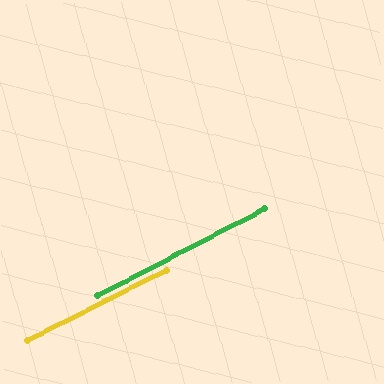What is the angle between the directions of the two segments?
Approximately 1 degree.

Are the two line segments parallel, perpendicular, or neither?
Parallel — their directions differ by only 0.7°.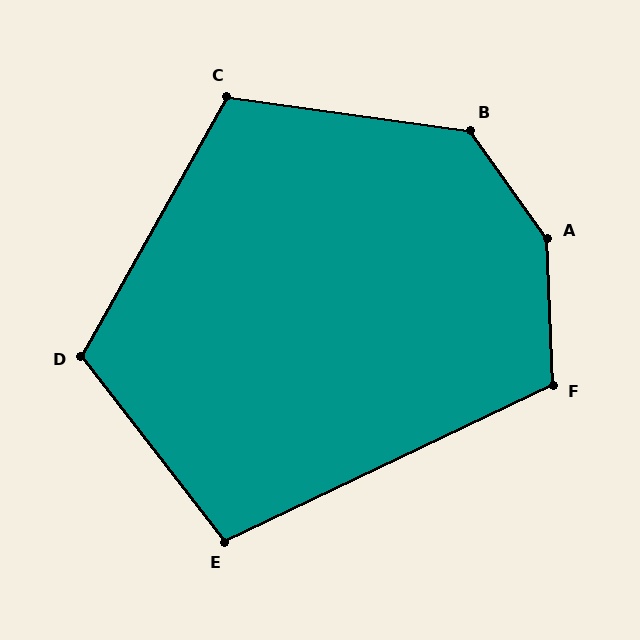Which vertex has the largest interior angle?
A, at approximately 146 degrees.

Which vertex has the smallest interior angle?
E, at approximately 102 degrees.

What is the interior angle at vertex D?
Approximately 113 degrees (obtuse).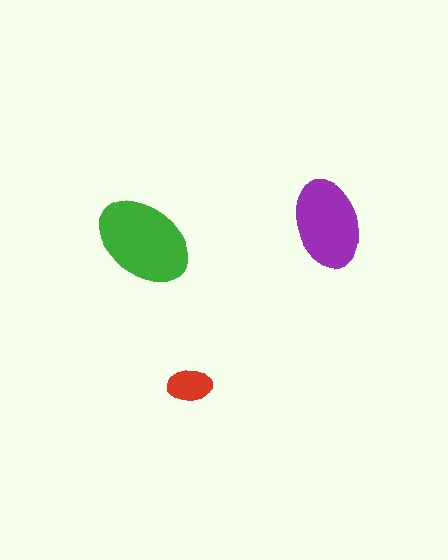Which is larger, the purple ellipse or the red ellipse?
The purple one.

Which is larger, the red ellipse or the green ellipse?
The green one.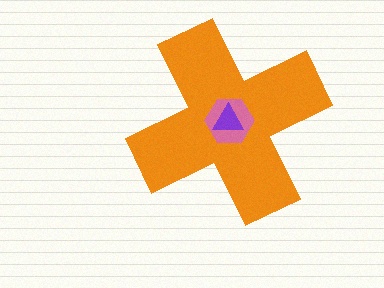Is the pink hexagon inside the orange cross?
Yes.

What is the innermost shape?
The purple triangle.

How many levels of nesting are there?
3.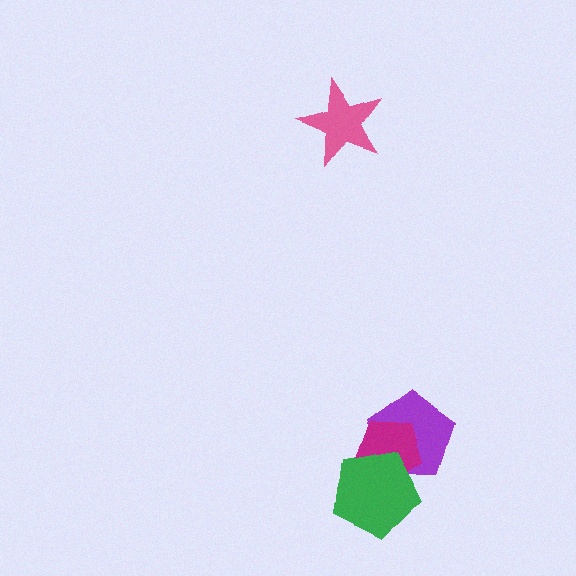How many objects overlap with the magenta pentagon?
2 objects overlap with the magenta pentagon.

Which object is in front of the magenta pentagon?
The green pentagon is in front of the magenta pentagon.